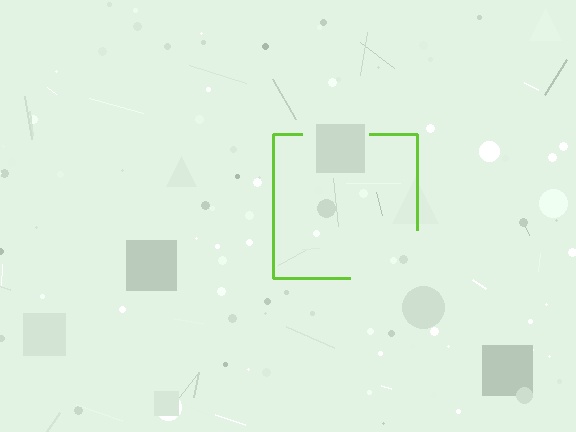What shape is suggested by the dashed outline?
The dashed outline suggests a square.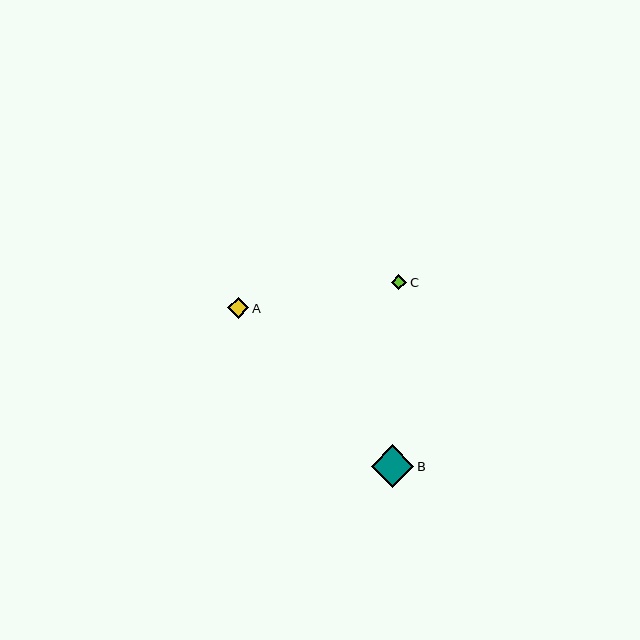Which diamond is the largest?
Diamond B is the largest with a size of approximately 42 pixels.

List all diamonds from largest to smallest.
From largest to smallest: B, A, C.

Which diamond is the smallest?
Diamond C is the smallest with a size of approximately 15 pixels.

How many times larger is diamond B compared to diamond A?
Diamond B is approximately 2.0 times the size of diamond A.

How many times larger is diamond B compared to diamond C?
Diamond B is approximately 2.7 times the size of diamond C.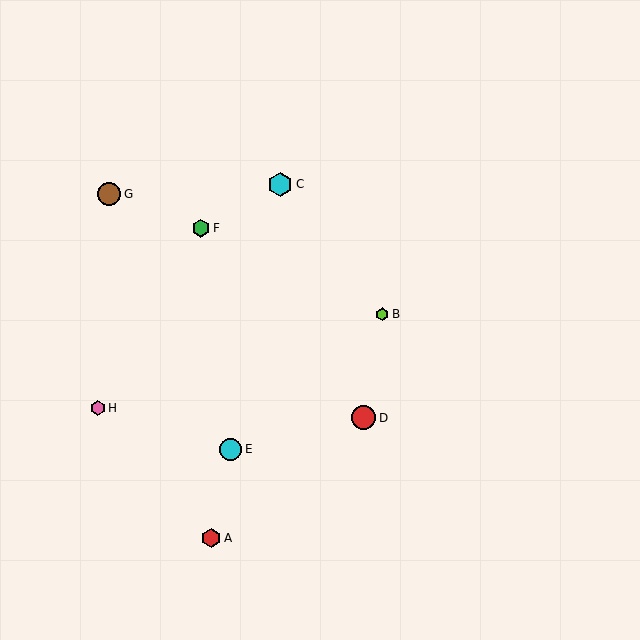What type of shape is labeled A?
Shape A is a red hexagon.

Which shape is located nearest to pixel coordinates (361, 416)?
The red circle (labeled D) at (364, 418) is nearest to that location.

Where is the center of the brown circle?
The center of the brown circle is at (109, 194).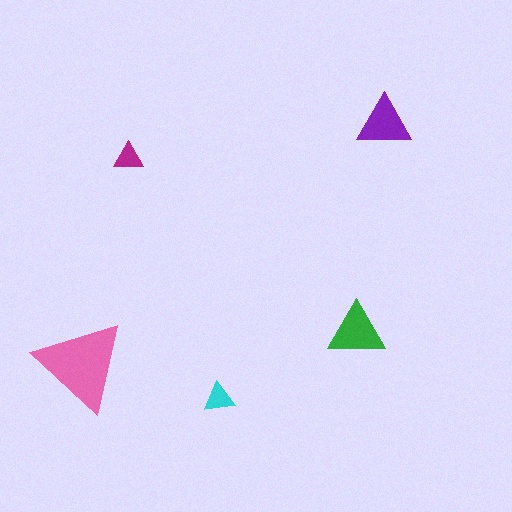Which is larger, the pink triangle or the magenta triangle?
The pink one.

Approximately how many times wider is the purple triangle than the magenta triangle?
About 2 times wider.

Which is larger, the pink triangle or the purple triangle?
The pink one.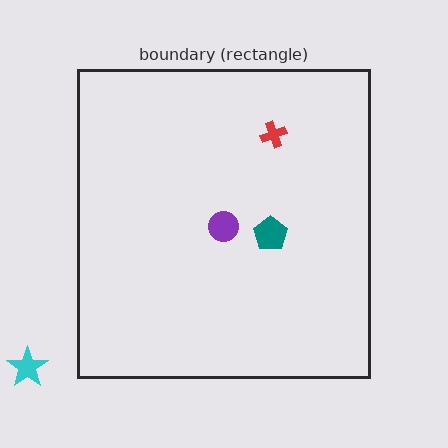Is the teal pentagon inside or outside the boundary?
Inside.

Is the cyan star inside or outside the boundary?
Outside.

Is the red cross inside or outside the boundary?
Inside.